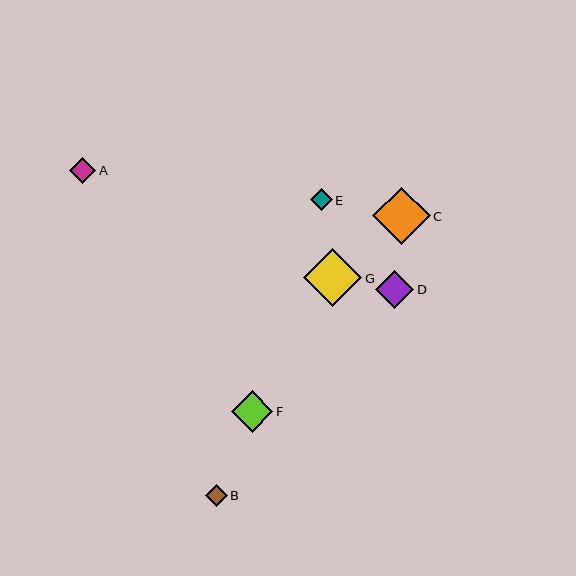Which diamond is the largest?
Diamond G is the largest with a size of approximately 58 pixels.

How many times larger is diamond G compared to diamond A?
Diamond G is approximately 2.2 times the size of diamond A.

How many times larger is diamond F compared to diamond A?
Diamond F is approximately 1.6 times the size of diamond A.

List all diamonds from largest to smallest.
From largest to smallest: G, C, F, D, A, E, B.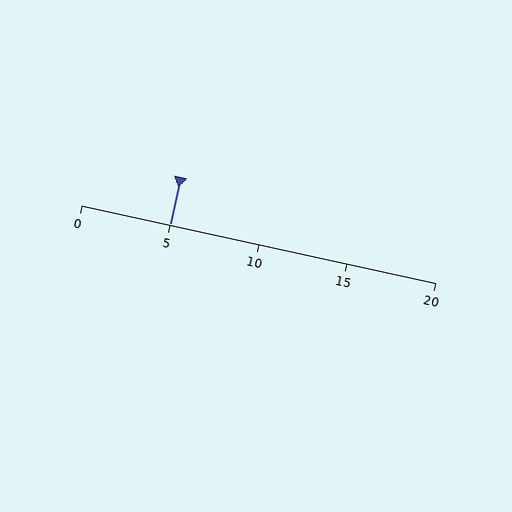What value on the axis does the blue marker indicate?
The marker indicates approximately 5.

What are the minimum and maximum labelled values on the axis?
The axis runs from 0 to 20.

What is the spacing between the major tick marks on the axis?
The major ticks are spaced 5 apart.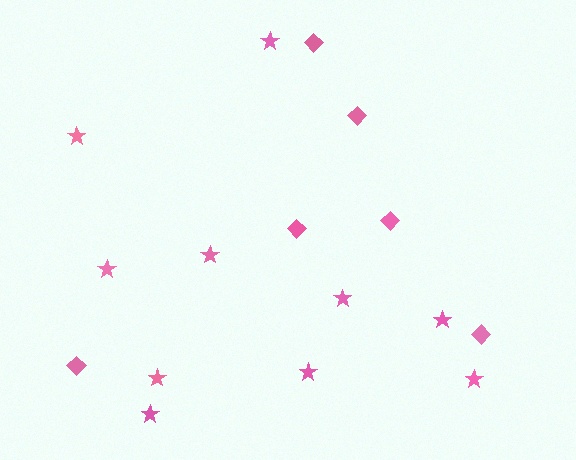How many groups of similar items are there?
There are 2 groups: one group of stars (10) and one group of diamonds (6).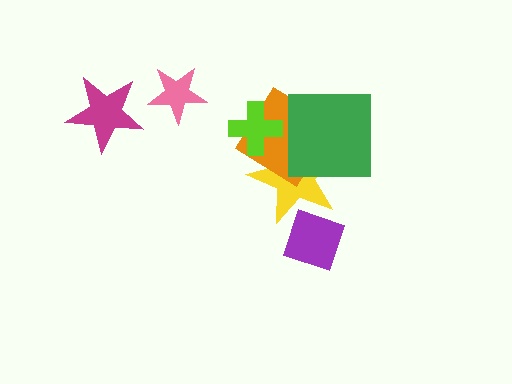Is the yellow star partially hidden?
Yes, it is partially covered by another shape.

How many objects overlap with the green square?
2 objects overlap with the green square.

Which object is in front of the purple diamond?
The yellow star is in front of the purple diamond.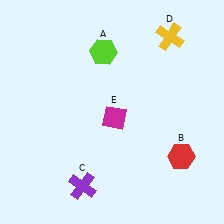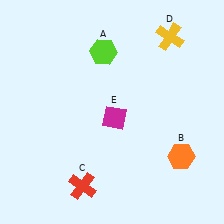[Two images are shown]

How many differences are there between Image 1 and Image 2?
There are 2 differences between the two images.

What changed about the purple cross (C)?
In Image 1, C is purple. In Image 2, it changed to red.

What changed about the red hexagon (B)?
In Image 1, B is red. In Image 2, it changed to orange.